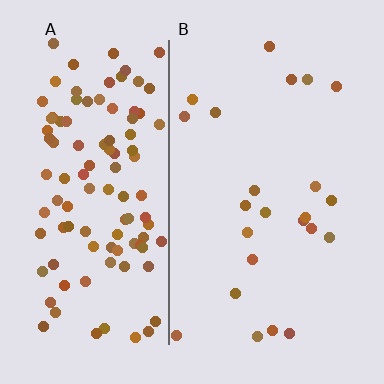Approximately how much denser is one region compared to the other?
Approximately 4.8× — region A over region B.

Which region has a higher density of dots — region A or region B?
A (the left).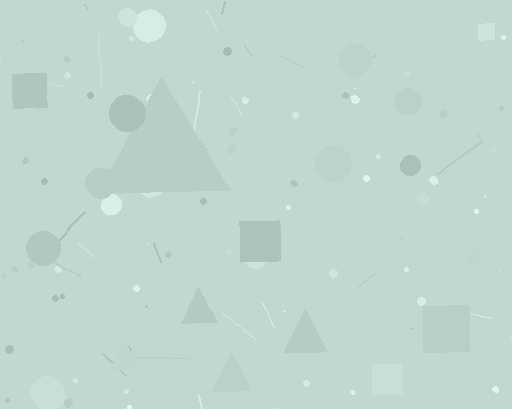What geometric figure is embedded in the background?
A triangle is embedded in the background.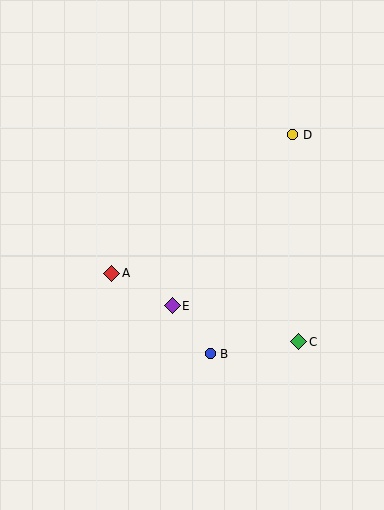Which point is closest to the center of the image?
Point E at (172, 306) is closest to the center.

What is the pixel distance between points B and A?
The distance between B and A is 127 pixels.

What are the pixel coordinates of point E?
Point E is at (172, 306).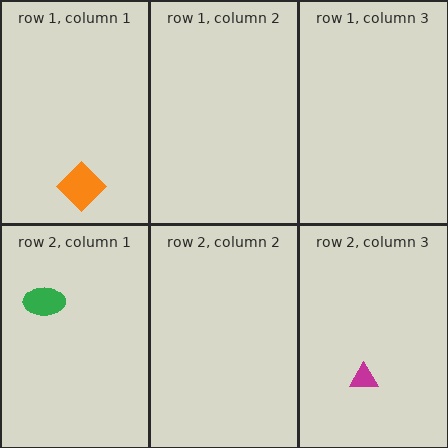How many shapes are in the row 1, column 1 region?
1.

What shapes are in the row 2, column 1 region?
The green ellipse.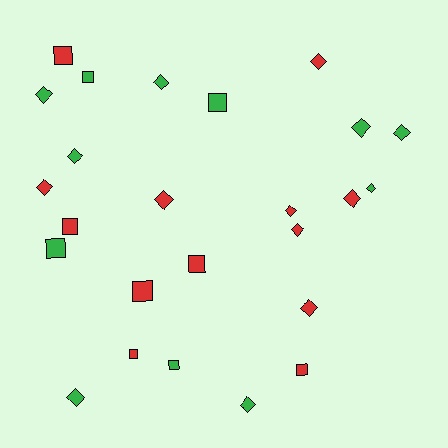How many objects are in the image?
There are 25 objects.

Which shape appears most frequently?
Diamond, with 15 objects.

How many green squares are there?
There are 4 green squares.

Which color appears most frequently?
Red, with 13 objects.